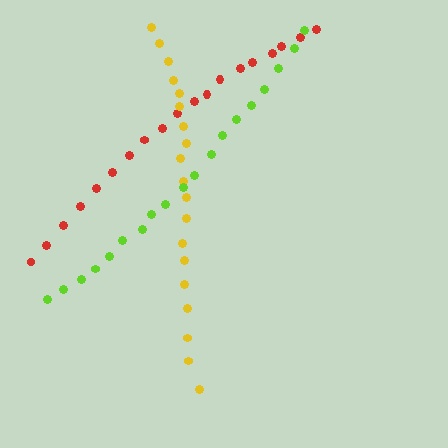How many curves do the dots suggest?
There are 3 distinct paths.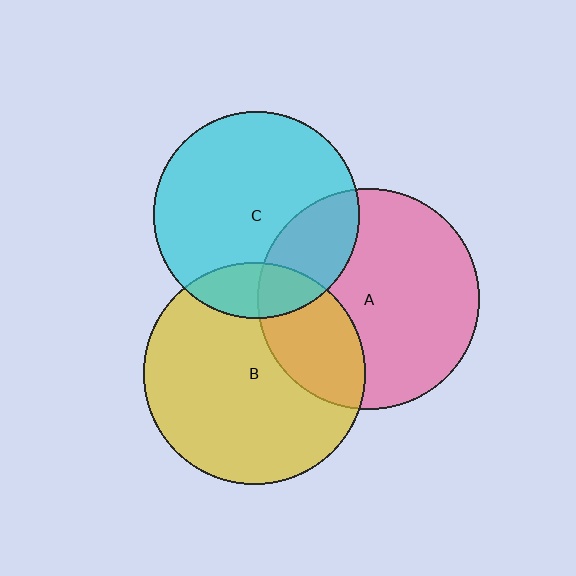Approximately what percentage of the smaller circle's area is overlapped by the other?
Approximately 15%.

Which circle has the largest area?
Circle B (yellow).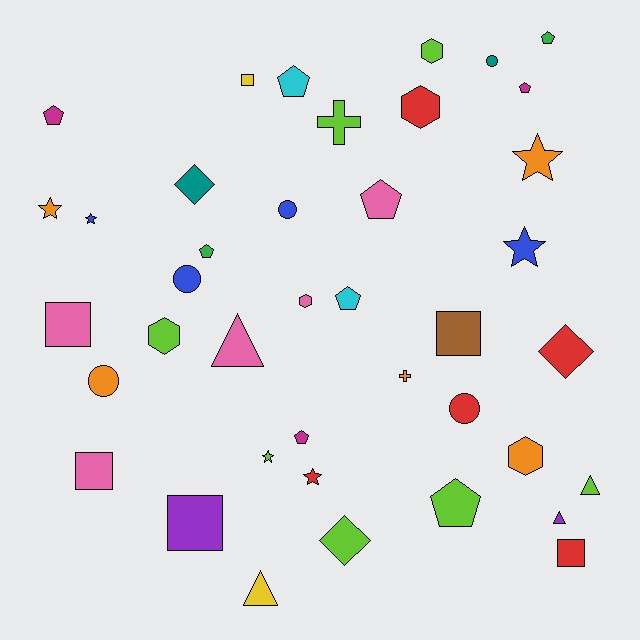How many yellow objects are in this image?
There are 2 yellow objects.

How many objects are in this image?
There are 40 objects.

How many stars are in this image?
There are 6 stars.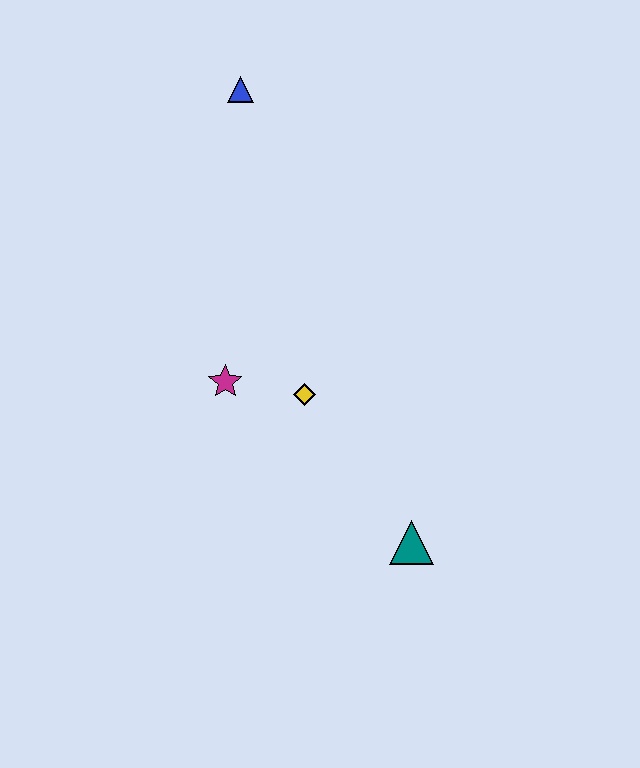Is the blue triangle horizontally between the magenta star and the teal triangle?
Yes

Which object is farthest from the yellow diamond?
The blue triangle is farthest from the yellow diamond.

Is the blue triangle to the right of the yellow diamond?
No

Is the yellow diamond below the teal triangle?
No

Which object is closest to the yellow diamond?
The magenta star is closest to the yellow diamond.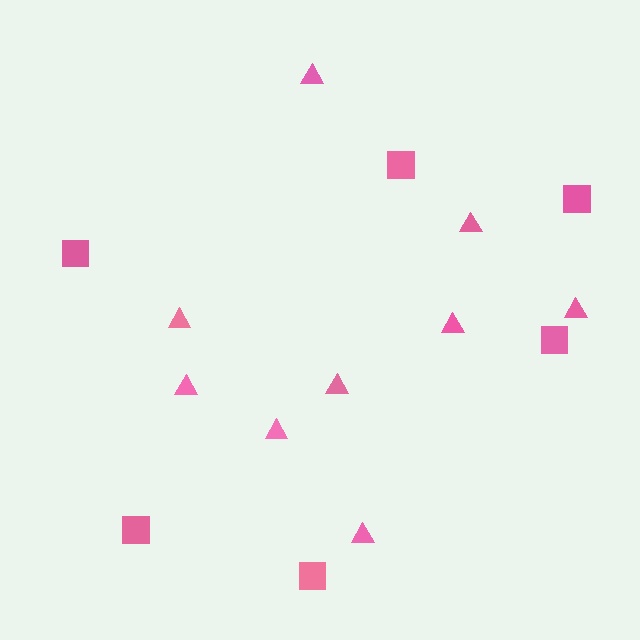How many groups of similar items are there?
There are 2 groups: one group of squares (6) and one group of triangles (9).